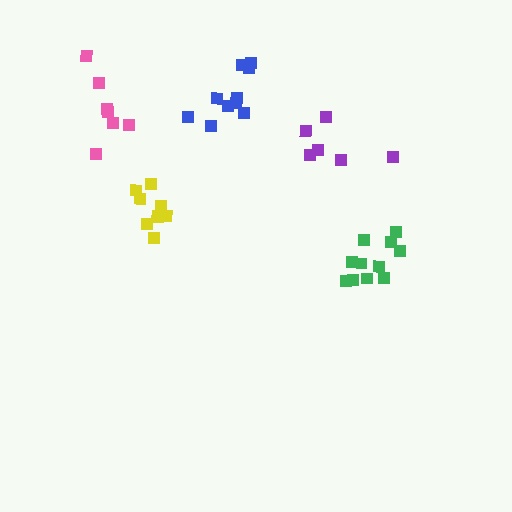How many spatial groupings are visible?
There are 5 spatial groupings.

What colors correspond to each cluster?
The clusters are colored: pink, green, yellow, purple, blue.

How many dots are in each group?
Group 1: 7 dots, Group 2: 11 dots, Group 3: 9 dots, Group 4: 6 dots, Group 5: 10 dots (43 total).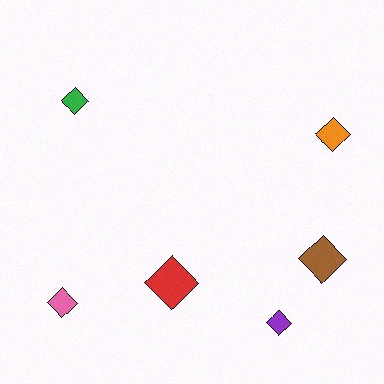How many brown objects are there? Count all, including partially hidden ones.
There is 1 brown object.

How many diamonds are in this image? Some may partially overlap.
There are 6 diamonds.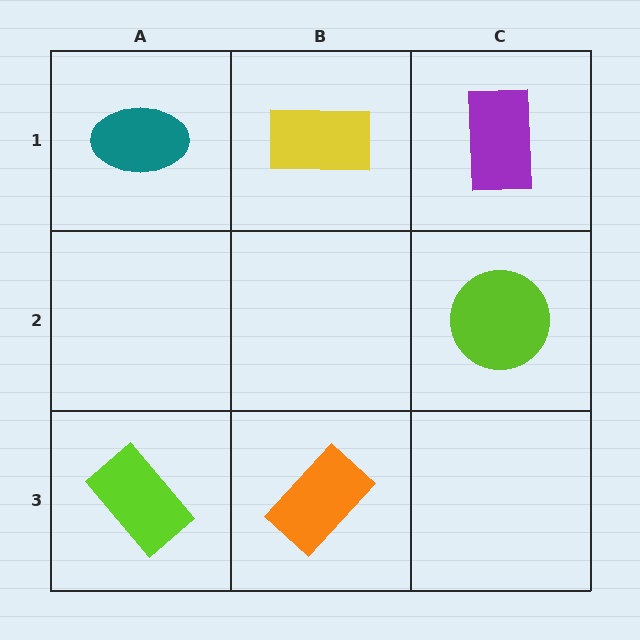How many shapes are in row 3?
2 shapes.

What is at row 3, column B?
An orange rectangle.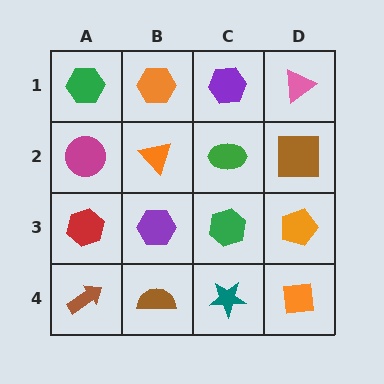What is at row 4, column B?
A brown semicircle.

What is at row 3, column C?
A green hexagon.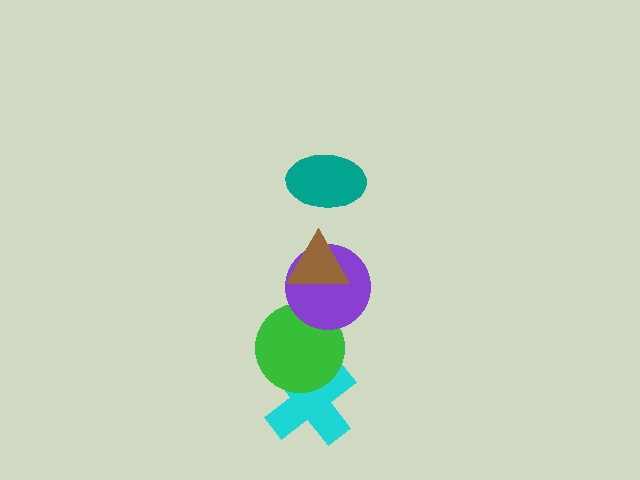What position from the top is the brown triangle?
The brown triangle is 2nd from the top.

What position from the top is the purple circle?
The purple circle is 3rd from the top.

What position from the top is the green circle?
The green circle is 4th from the top.